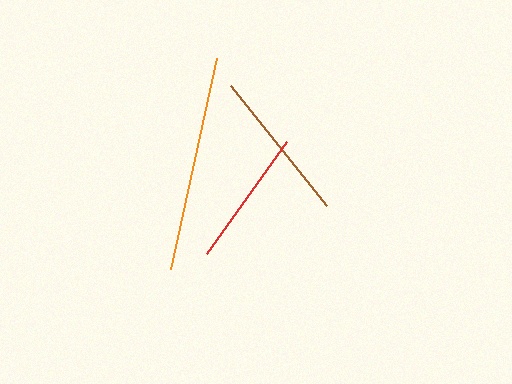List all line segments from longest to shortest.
From longest to shortest: orange, brown, red.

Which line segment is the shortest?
The red line is the shortest at approximately 138 pixels.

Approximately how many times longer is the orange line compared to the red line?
The orange line is approximately 1.6 times the length of the red line.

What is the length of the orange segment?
The orange segment is approximately 216 pixels long.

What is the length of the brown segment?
The brown segment is approximately 154 pixels long.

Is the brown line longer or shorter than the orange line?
The orange line is longer than the brown line.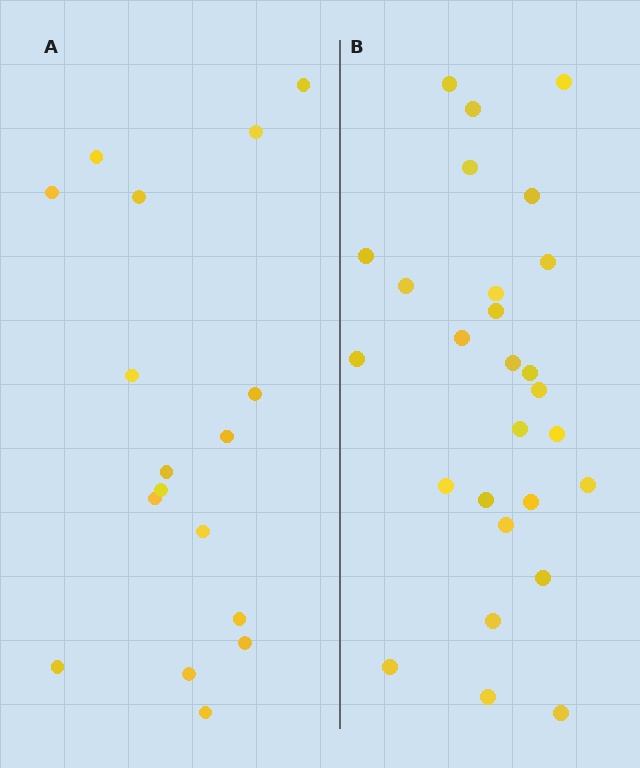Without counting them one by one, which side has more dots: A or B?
Region B (the right region) has more dots.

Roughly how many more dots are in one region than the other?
Region B has roughly 10 or so more dots than region A.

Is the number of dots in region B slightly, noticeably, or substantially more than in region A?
Region B has substantially more. The ratio is roughly 1.6 to 1.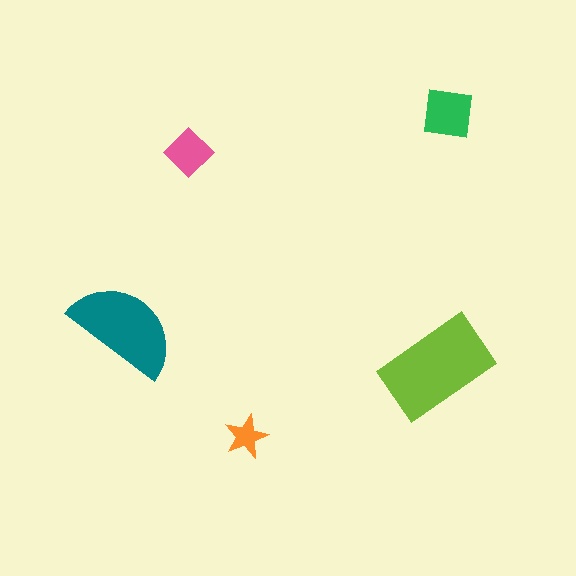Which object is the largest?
The lime rectangle.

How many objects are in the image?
There are 5 objects in the image.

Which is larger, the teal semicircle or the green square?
The teal semicircle.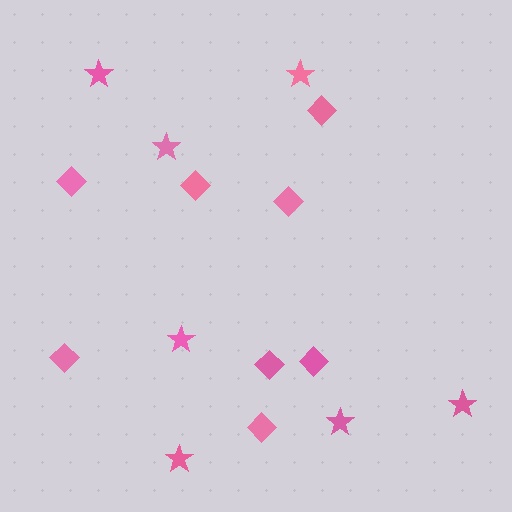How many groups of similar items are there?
There are 2 groups: one group of stars (7) and one group of diamonds (8).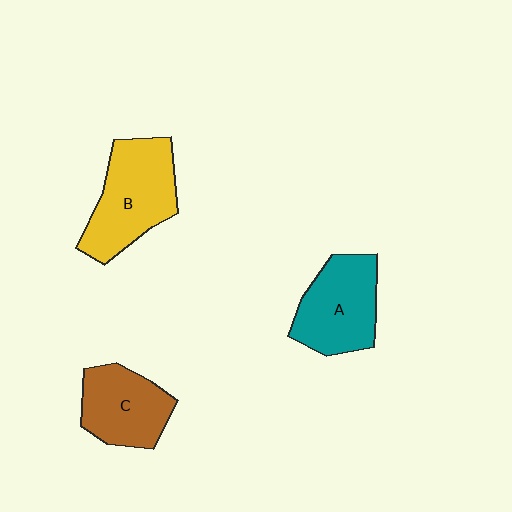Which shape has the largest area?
Shape B (yellow).